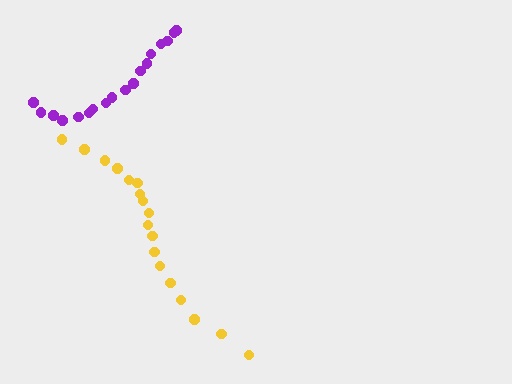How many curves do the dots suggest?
There are 2 distinct paths.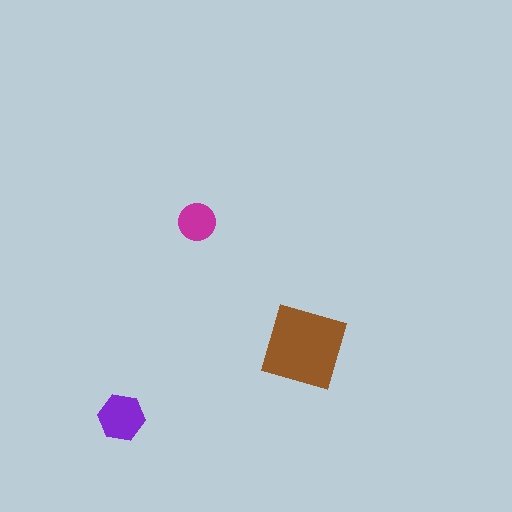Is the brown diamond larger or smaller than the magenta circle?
Larger.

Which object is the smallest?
The magenta circle.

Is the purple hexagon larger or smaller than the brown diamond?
Smaller.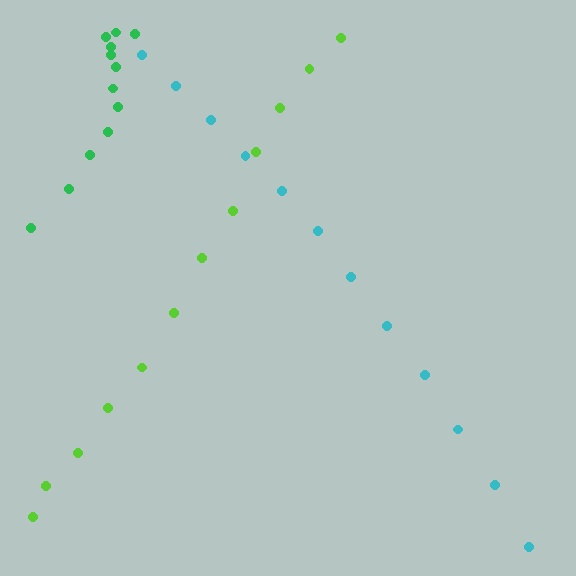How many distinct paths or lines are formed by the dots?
There are 3 distinct paths.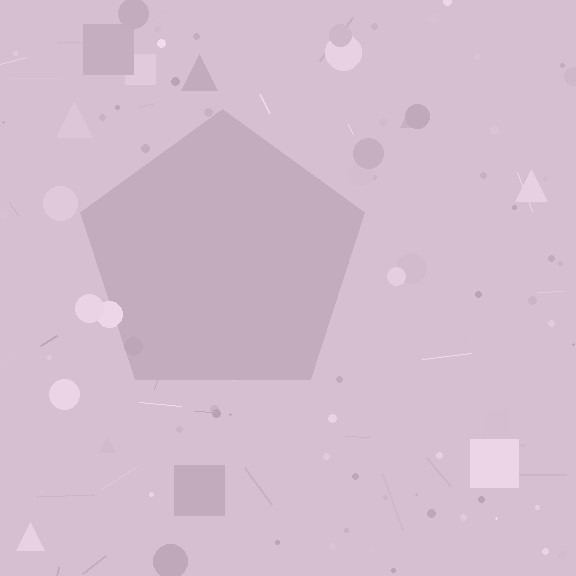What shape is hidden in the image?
A pentagon is hidden in the image.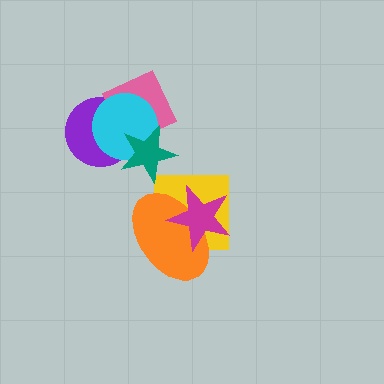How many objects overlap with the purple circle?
3 objects overlap with the purple circle.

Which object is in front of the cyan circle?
The teal star is in front of the cyan circle.